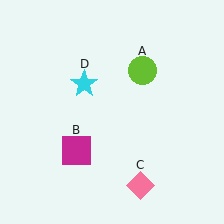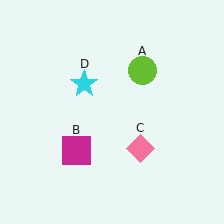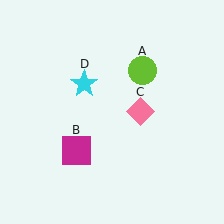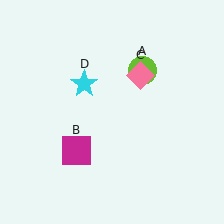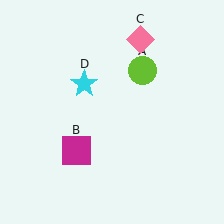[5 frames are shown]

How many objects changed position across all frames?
1 object changed position: pink diamond (object C).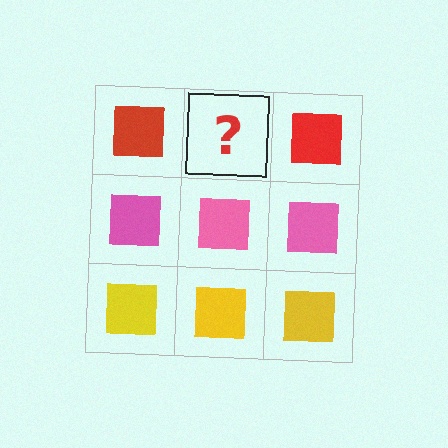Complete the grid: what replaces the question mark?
The question mark should be replaced with a red square.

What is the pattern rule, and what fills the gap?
The rule is that each row has a consistent color. The gap should be filled with a red square.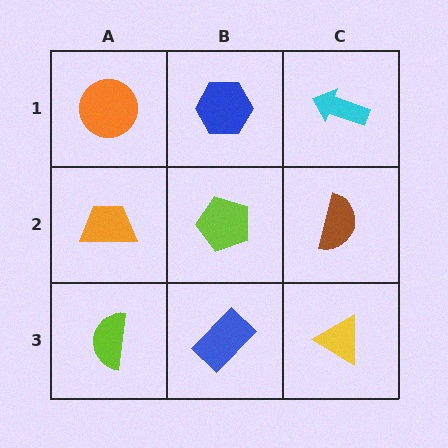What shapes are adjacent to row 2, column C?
A cyan arrow (row 1, column C), a yellow triangle (row 3, column C), a lime pentagon (row 2, column B).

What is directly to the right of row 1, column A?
A blue hexagon.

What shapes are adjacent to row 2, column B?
A blue hexagon (row 1, column B), a blue rectangle (row 3, column B), an orange trapezoid (row 2, column A), a brown semicircle (row 2, column C).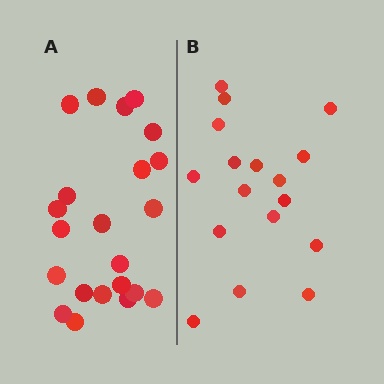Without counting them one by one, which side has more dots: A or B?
Region A (the left region) has more dots.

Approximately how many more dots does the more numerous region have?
Region A has about 5 more dots than region B.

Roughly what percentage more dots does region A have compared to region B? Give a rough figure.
About 30% more.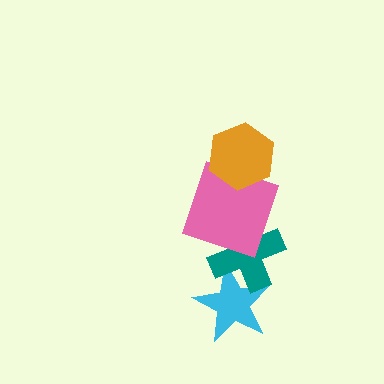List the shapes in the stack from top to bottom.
From top to bottom: the orange hexagon, the pink square, the teal cross, the cyan star.